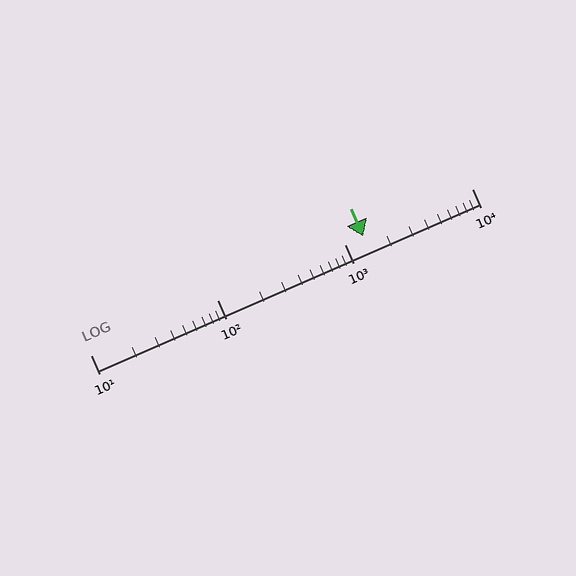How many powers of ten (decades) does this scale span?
The scale spans 3 decades, from 10 to 10000.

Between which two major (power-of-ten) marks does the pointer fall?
The pointer is between 1000 and 10000.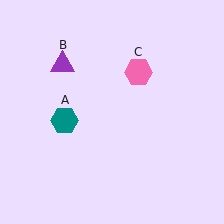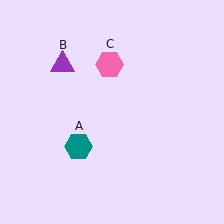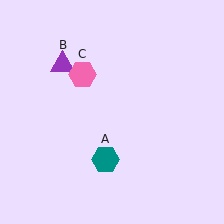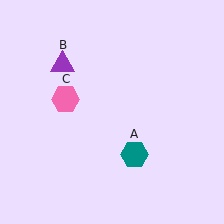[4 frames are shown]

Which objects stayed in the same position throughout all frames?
Purple triangle (object B) remained stationary.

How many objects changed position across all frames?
2 objects changed position: teal hexagon (object A), pink hexagon (object C).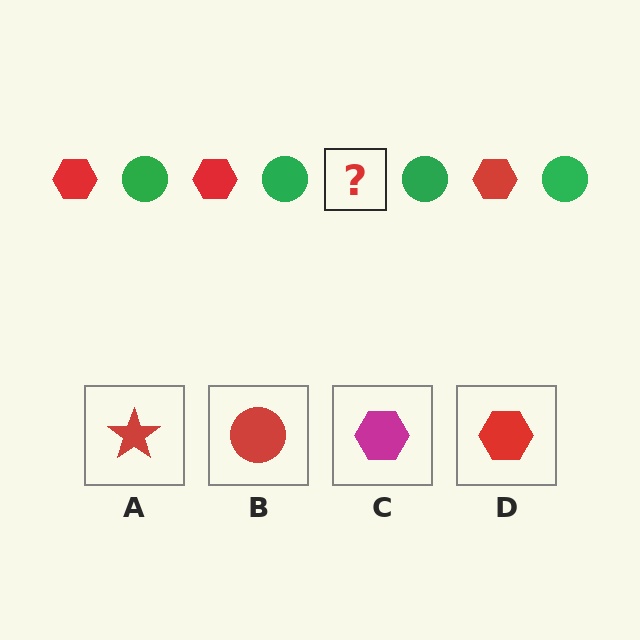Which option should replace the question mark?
Option D.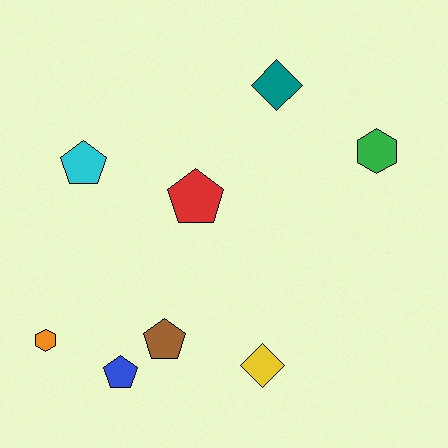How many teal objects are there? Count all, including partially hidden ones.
There is 1 teal object.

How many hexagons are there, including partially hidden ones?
There are 2 hexagons.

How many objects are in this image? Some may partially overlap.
There are 8 objects.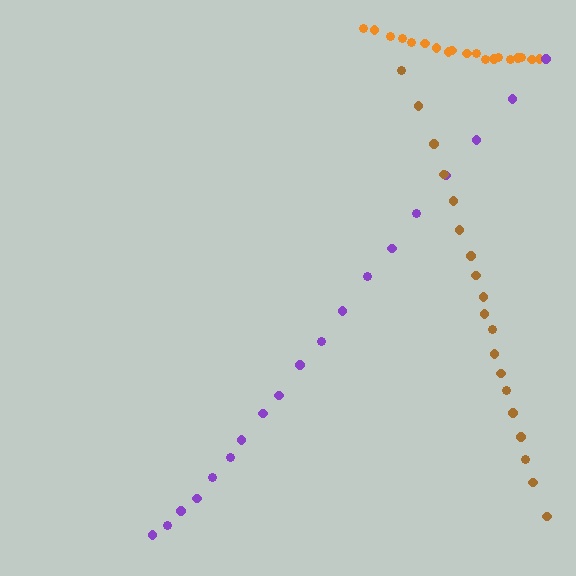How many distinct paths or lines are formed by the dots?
There are 3 distinct paths.